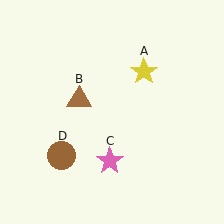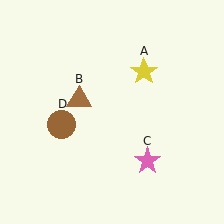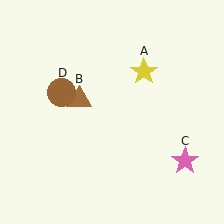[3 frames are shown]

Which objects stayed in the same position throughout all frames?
Yellow star (object A) and brown triangle (object B) remained stationary.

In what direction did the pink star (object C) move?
The pink star (object C) moved right.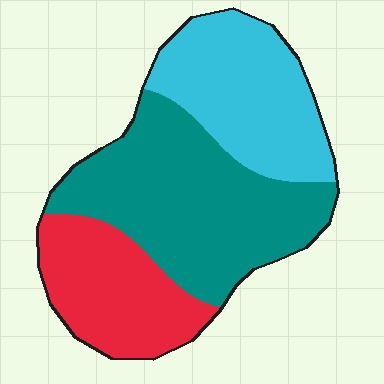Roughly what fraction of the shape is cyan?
Cyan covers roughly 30% of the shape.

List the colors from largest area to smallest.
From largest to smallest: teal, cyan, red.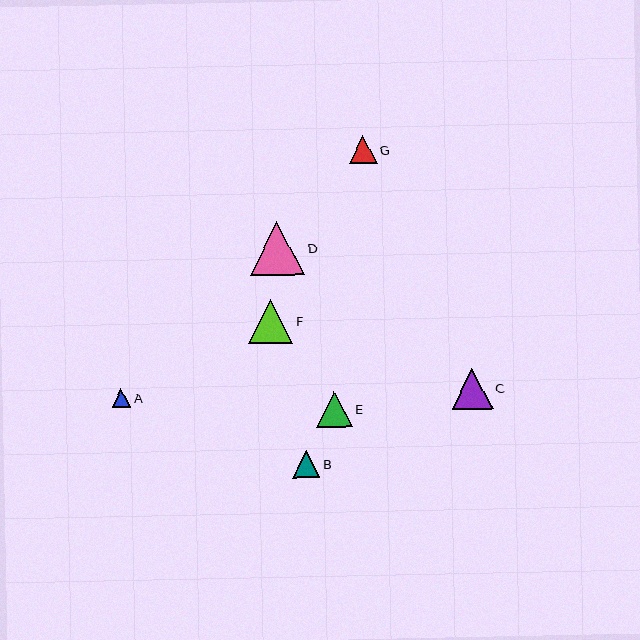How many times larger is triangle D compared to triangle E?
Triangle D is approximately 1.5 times the size of triangle E.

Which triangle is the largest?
Triangle D is the largest with a size of approximately 54 pixels.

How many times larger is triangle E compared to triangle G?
Triangle E is approximately 1.3 times the size of triangle G.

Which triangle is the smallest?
Triangle A is the smallest with a size of approximately 18 pixels.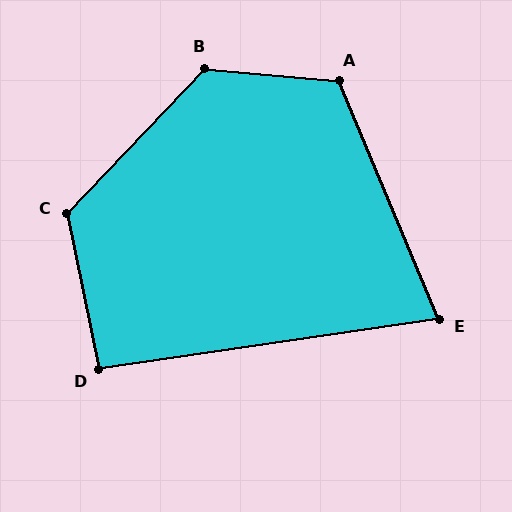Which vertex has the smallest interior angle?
E, at approximately 76 degrees.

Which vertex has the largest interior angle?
B, at approximately 129 degrees.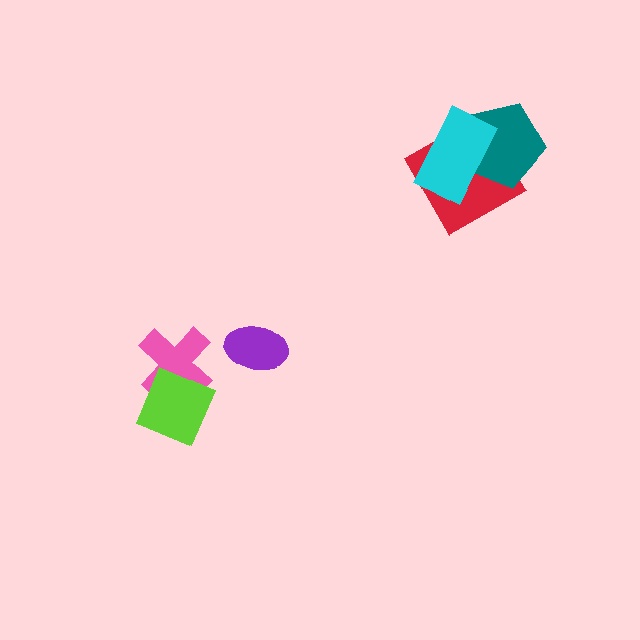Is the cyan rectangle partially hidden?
No, no other shape covers it.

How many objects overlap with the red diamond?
2 objects overlap with the red diamond.